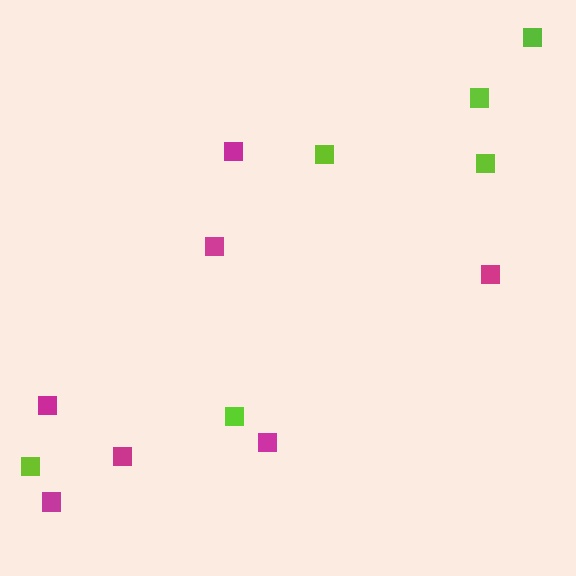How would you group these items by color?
There are 2 groups: one group of lime squares (6) and one group of magenta squares (7).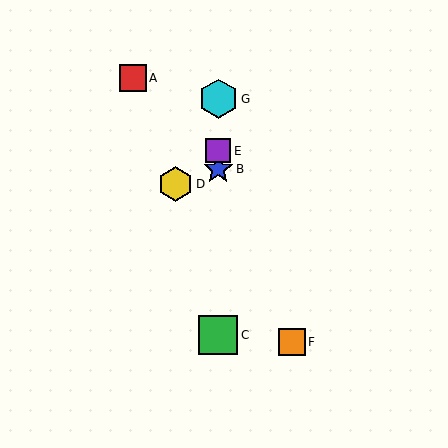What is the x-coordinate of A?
Object A is at x≈133.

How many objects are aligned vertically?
4 objects (B, C, E, G) are aligned vertically.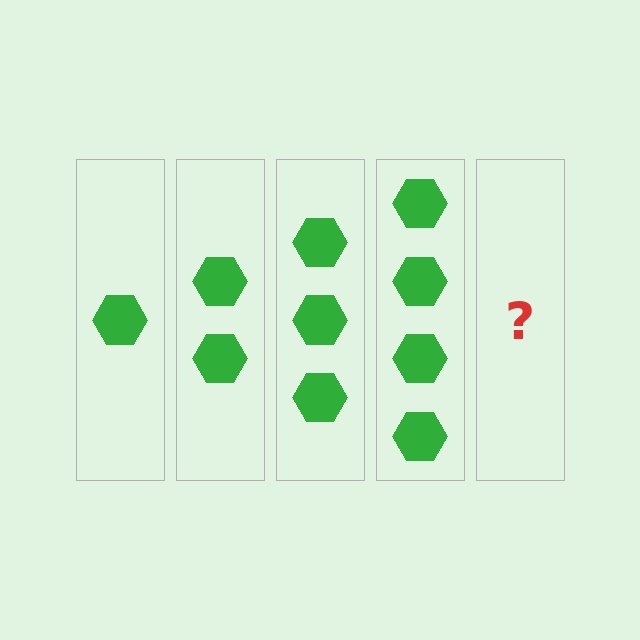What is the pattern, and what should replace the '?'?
The pattern is that each step adds one more hexagon. The '?' should be 5 hexagons.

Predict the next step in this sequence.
The next step is 5 hexagons.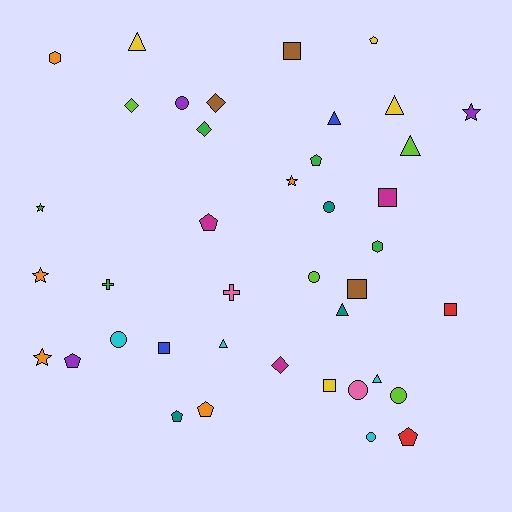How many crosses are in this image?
There are 2 crosses.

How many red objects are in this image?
There are 2 red objects.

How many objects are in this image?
There are 40 objects.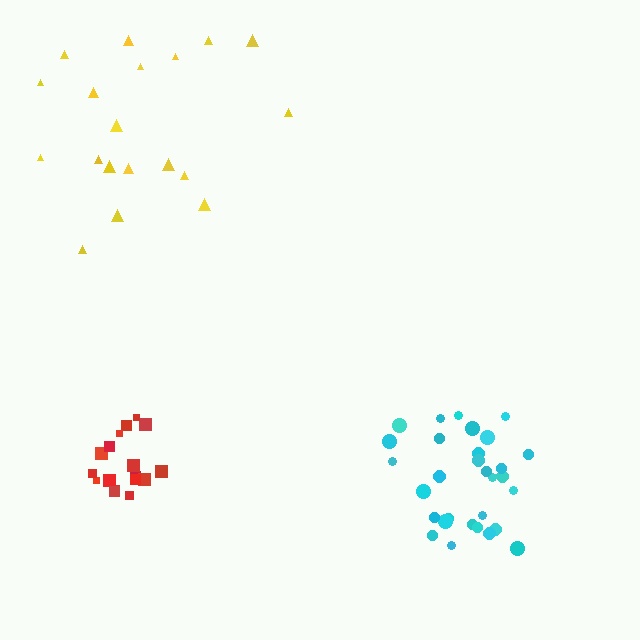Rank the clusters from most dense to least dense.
red, cyan, yellow.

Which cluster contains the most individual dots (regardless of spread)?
Cyan (30).